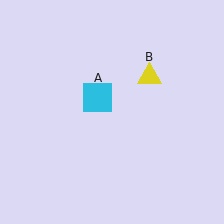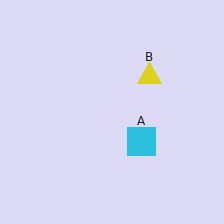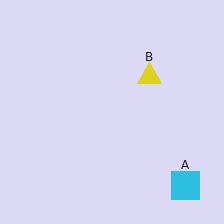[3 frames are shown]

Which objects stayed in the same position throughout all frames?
Yellow triangle (object B) remained stationary.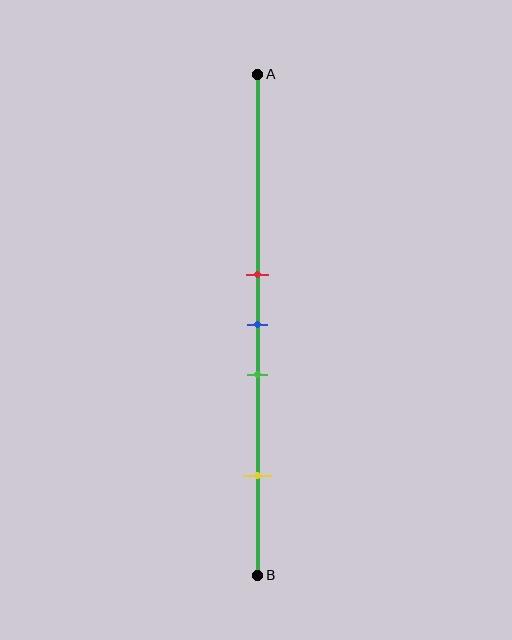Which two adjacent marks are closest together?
The red and blue marks are the closest adjacent pair.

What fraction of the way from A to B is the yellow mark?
The yellow mark is approximately 80% (0.8) of the way from A to B.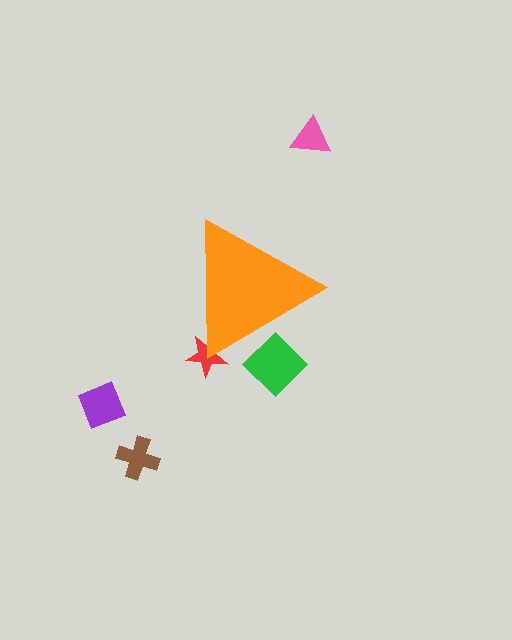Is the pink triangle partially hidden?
No, the pink triangle is fully visible.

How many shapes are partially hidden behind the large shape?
2 shapes are partially hidden.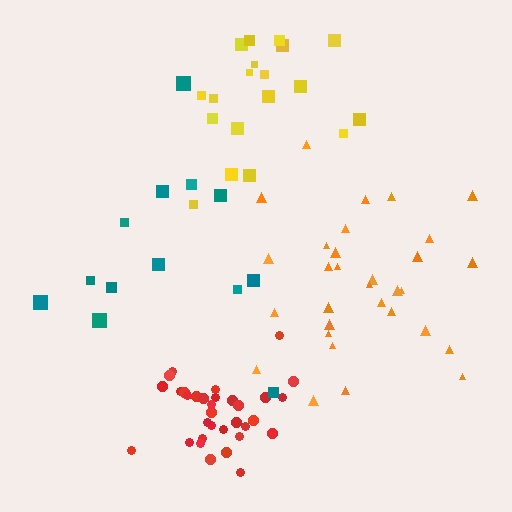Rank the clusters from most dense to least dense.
red, orange, yellow, teal.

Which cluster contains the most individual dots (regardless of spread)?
Red (34).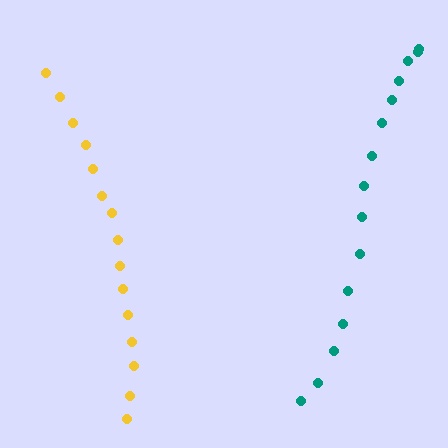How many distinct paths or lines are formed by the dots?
There are 2 distinct paths.